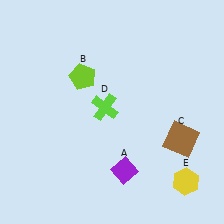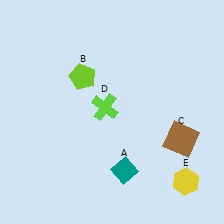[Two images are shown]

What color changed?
The diamond (A) changed from purple in Image 1 to teal in Image 2.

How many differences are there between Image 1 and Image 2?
There is 1 difference between the two images.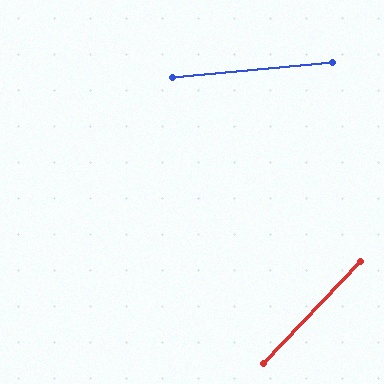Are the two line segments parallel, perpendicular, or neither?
Neither parallel nor perpendicular — they differ by about 41°.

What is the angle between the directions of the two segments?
Approximately 41 degrees.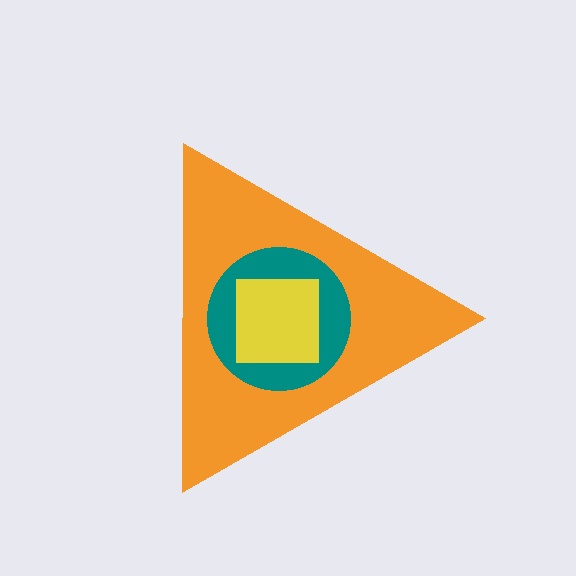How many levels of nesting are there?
3.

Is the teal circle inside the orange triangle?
Yes.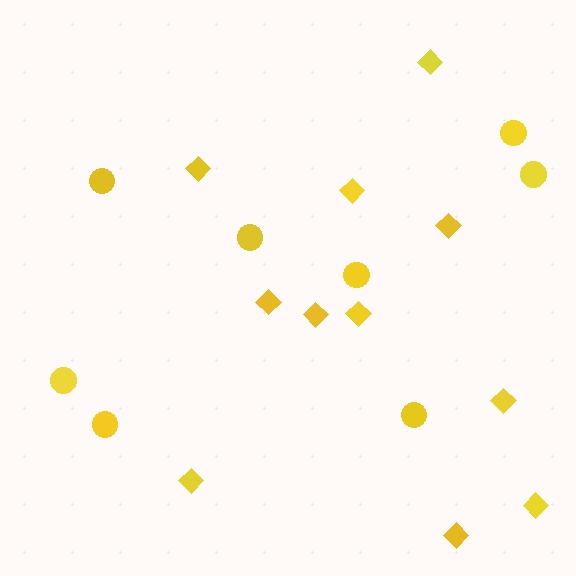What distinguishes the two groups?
There are 2 groups: one group of diamonds (11) and one group of circles (8).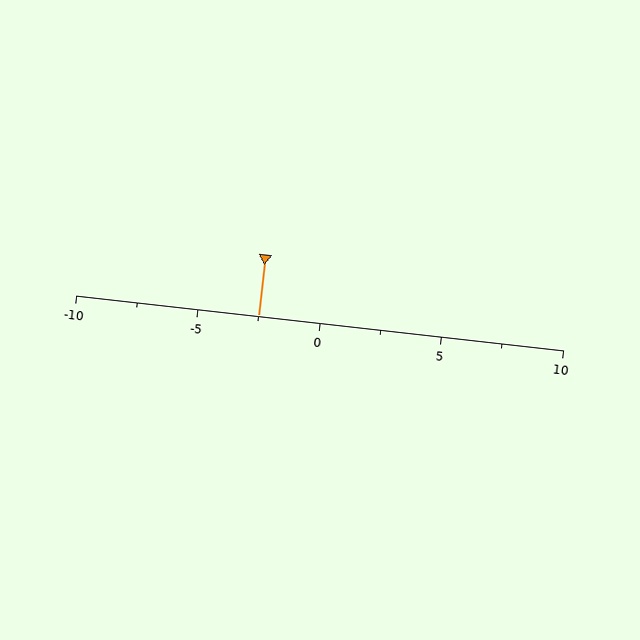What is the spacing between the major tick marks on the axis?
The major ticks are spaced 5 apart.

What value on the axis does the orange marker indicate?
The marker indicates approximately -2.5.